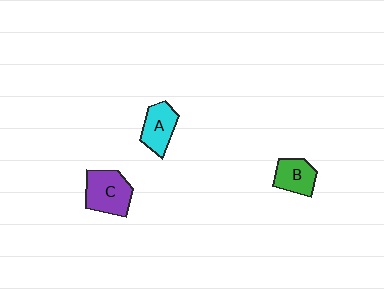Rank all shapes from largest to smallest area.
From largest to smallest: C (purple), A (cyan), B (green).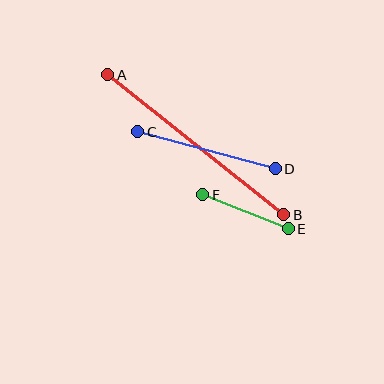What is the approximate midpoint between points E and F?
The midpoint is at approximately (245, 212) pixels.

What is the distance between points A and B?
The distance is approximately 225 pixels.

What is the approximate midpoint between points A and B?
The midpoint is at approximately (196, 145) pixels.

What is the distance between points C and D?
The distance is approximately 143 pixels.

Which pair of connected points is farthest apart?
Points A and B are farthest apart.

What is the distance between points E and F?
The distance is approximately 92 pixels.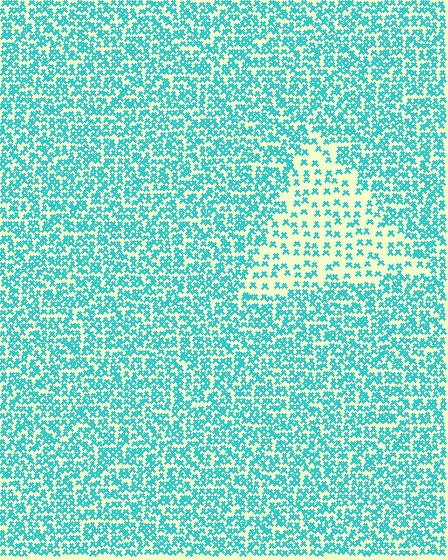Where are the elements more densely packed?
The elements are more densely packed outside the triangle boundary.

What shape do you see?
I see a triangle.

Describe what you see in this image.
The image contains small cyan elements arranged at two different densities. A triangle-shaped region is visible where the elements are less densely packed than the surrounding area.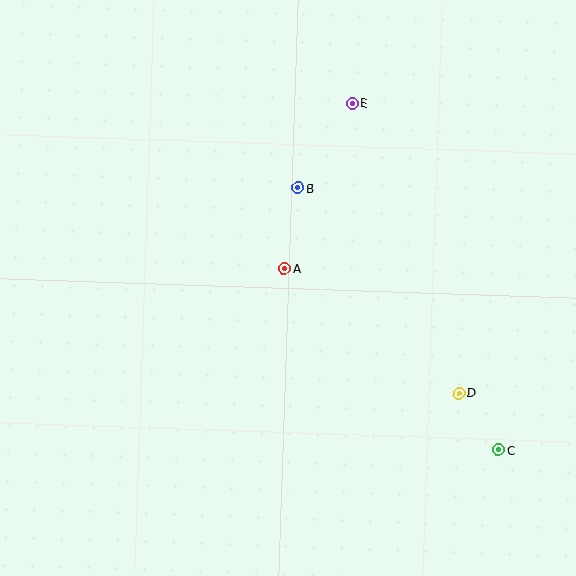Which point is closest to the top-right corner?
Point E is closest to the top-right corner.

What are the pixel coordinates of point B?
Point B is at (298, 188).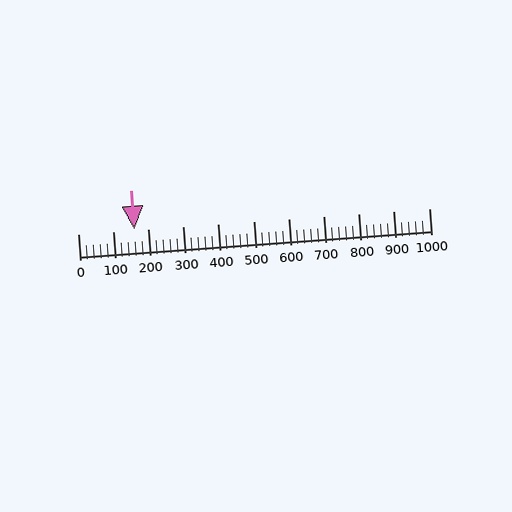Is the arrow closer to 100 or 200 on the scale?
The arrow is closer to 200.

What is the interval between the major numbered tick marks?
The major tick marks are spaced 100 units apart.